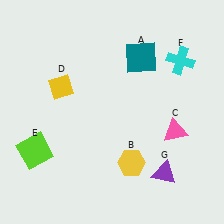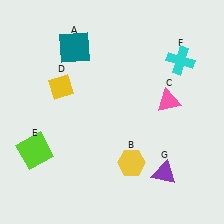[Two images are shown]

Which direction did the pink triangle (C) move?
The pink triangle (C) moved up.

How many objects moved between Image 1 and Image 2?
2 objects moved between the two images.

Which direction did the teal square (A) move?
The teal square (A) moved left.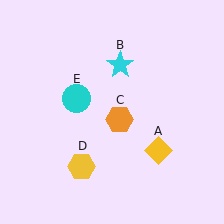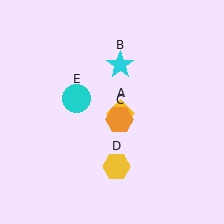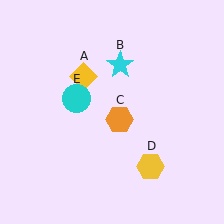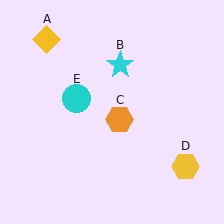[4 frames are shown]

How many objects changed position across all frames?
2 objects changed position: yellow diamond (object A), yellow hexagon (object D).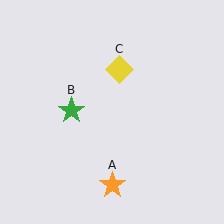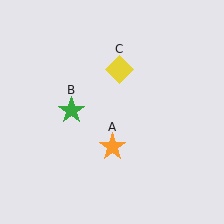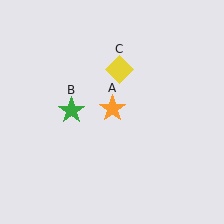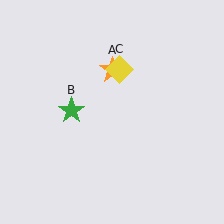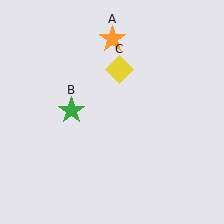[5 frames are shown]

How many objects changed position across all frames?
1 object changed position: orange star (object A).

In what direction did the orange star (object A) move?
The orange star (object A) moved up.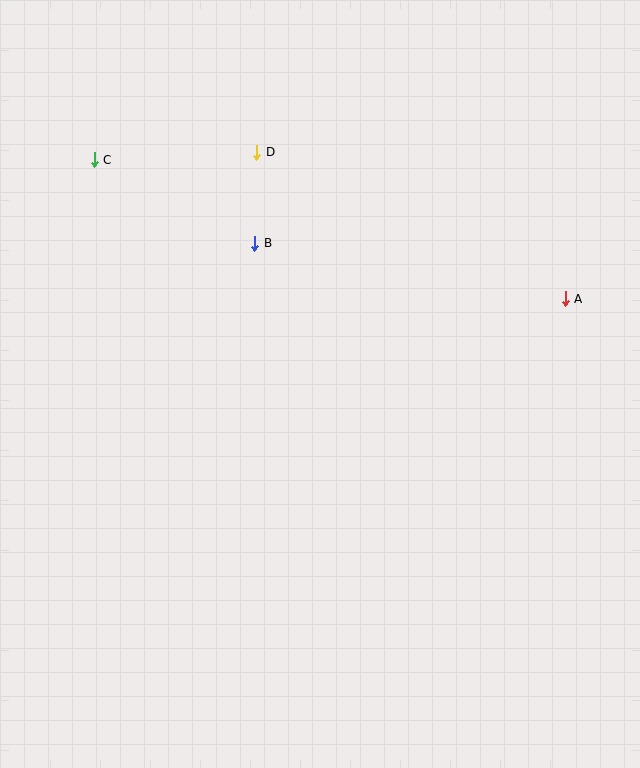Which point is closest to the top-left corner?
Point C is closest to the top-left corner.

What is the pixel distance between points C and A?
The distance between C and A is 491 pixels.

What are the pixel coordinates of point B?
Point B is at (255, 243).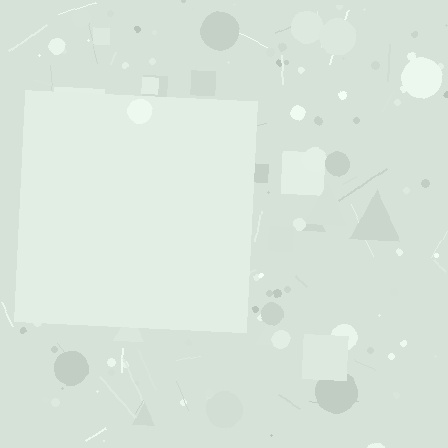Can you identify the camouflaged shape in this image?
The camouflaged shape is a square.